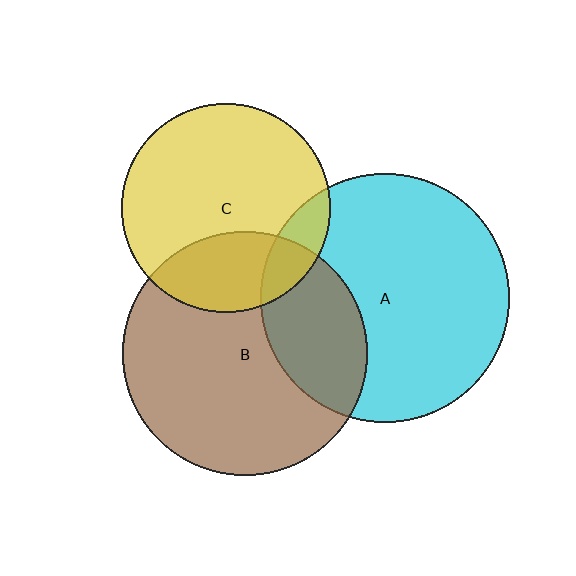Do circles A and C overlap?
Yes.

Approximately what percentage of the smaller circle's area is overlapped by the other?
Approximately 15%.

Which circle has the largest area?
Circle A (cyan).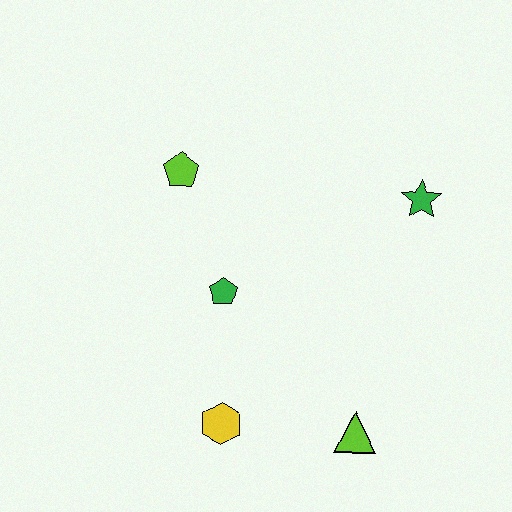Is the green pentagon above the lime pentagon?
No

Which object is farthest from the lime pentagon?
The lime triangle is farthest from the lime pentagon.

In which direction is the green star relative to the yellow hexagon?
The green star is above the yellow hexagon.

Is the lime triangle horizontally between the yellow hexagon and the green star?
Yes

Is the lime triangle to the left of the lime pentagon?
No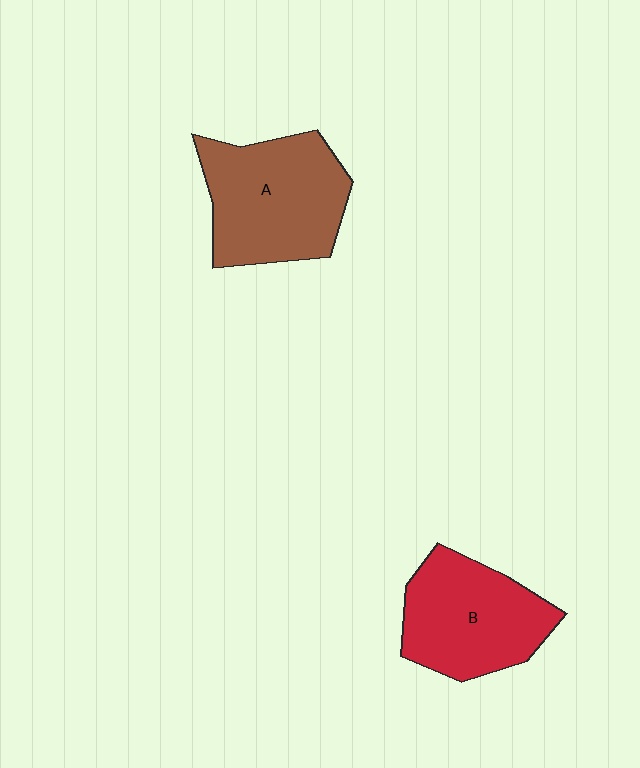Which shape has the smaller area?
Shape B (red).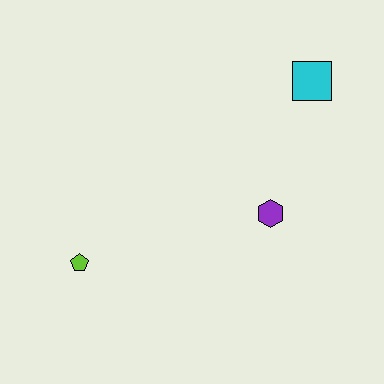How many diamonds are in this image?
There are no diamonds.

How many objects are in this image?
There are 3 objects.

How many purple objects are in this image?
There is 1 purple object.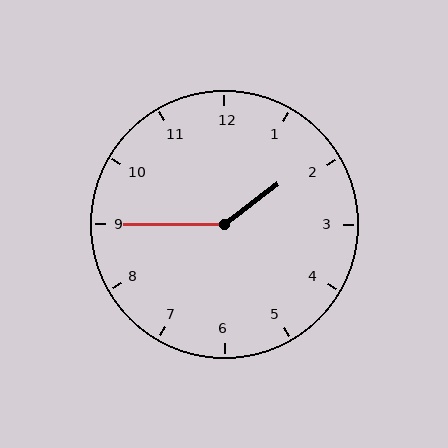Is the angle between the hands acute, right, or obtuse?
It is obtuse.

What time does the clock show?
1:45.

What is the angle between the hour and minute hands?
Approximately 142 degrees.